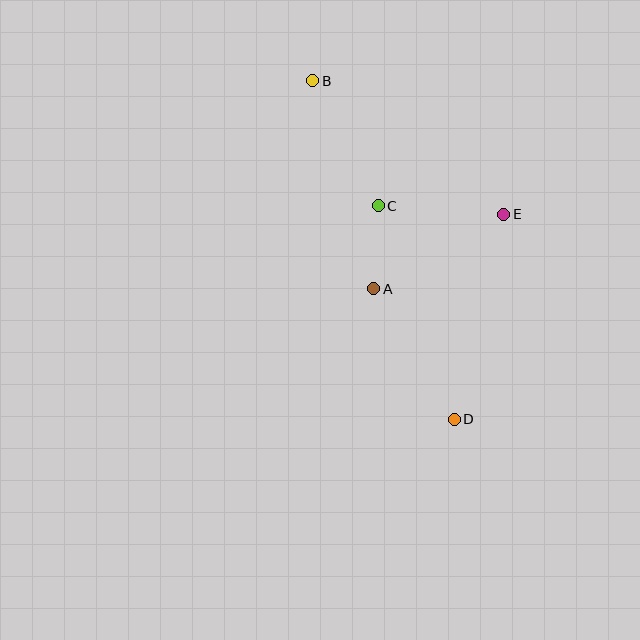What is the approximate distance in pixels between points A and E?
The distance between A and E is approximately 150 pixels.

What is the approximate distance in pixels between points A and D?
The distance between A and D is approximately 153 pixels.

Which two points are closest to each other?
Points A and C are closest to each other.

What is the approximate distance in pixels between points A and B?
The distance between A and B is approximately 217 pixels.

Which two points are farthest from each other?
Points B and D are farthest from each other.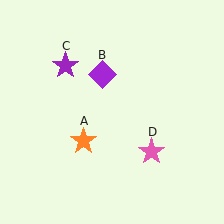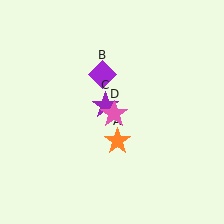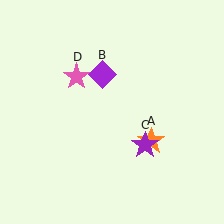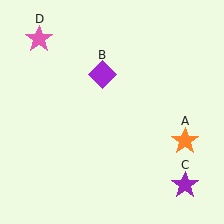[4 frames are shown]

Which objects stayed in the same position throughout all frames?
Purple diamond (object B) remained stationary.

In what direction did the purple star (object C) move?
The purple star (object C) moved down and to the right.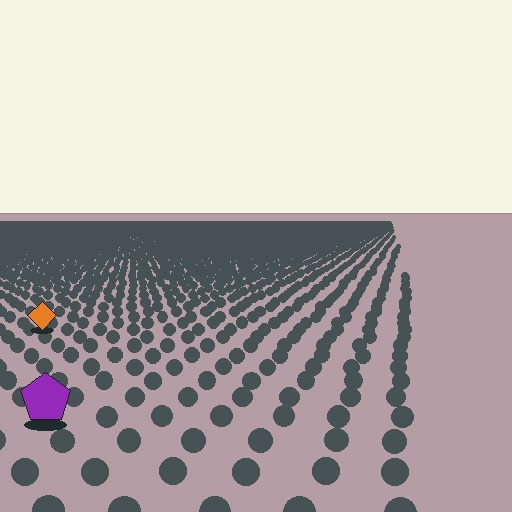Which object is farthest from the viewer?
The orange diamond is farthest from the viewer. It appears smaller and the ground texture around it is denser.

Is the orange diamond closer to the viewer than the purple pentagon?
No. The purple pentagon is closer — you can tell from the texture gradient: the ground texture is coarser near it.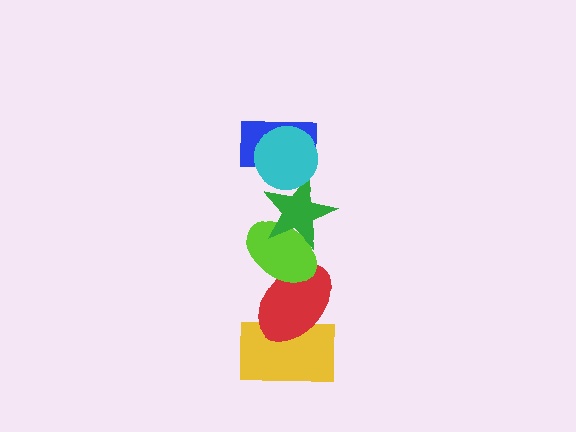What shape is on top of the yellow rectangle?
The red ellipse is on top of the yellow rectangle.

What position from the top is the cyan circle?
The cyan circle is 1st from the top.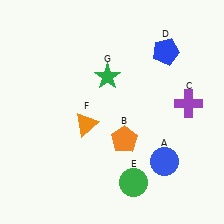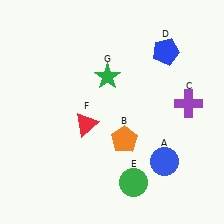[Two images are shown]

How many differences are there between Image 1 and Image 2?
There is 1 difference between the two images.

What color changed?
The triangle (F) changed from orange in Image 1 to red in Image 2.